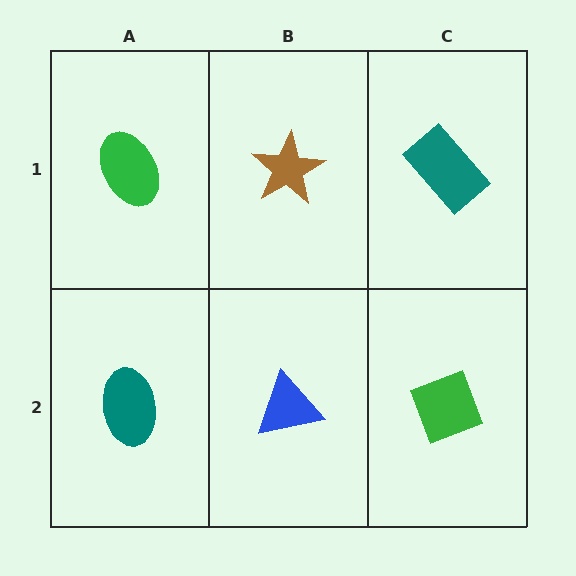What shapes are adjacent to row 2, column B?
A brown star (row 1, column B), a teal ellipse (row 2, column A), a green diamond (row 2, column C).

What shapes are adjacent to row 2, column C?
A teal rectangle (row 1, column C), a blue triangle (row 2, column B).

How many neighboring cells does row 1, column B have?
3.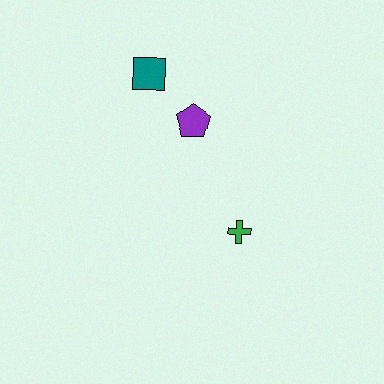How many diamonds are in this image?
There are no diamonds.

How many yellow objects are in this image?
There are no yellow objects.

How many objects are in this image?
There are 3 objects.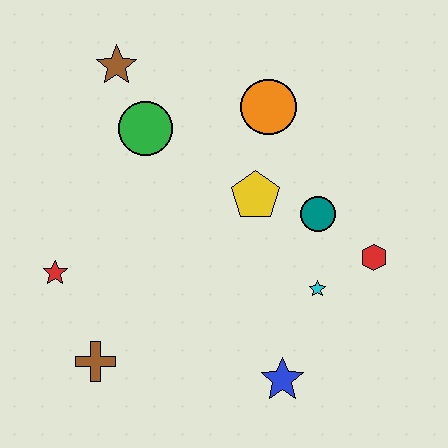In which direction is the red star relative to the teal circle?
The red star is to the left of the teal circle.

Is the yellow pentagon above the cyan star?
Yes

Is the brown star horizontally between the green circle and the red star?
Yes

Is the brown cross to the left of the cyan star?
Yes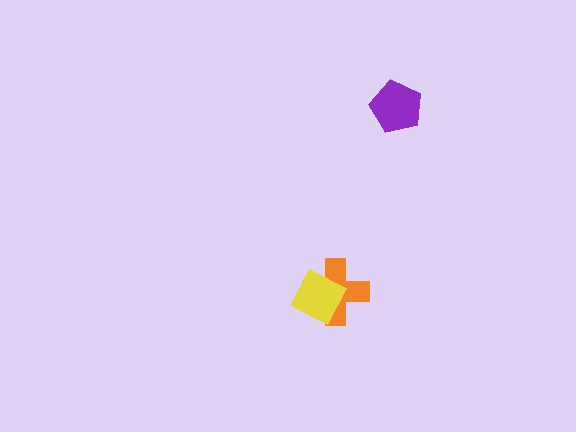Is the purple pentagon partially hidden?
No, no other shape covers it.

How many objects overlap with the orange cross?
1 object overlaps with the orange cross.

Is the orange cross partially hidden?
Yes, it is partially covered by another shape.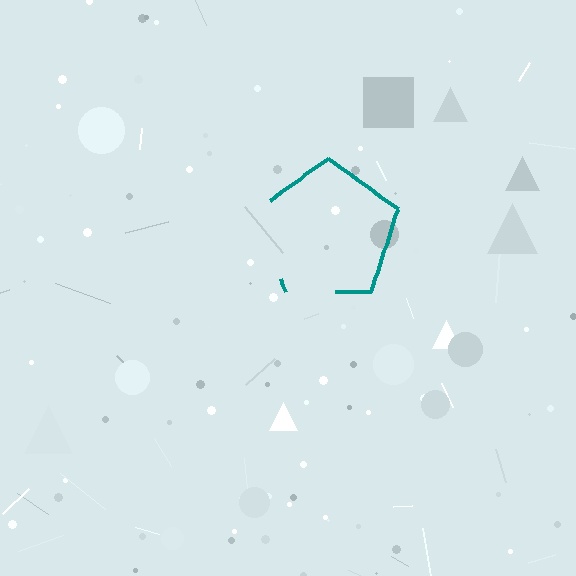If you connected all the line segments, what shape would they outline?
They would outline a pentagon.